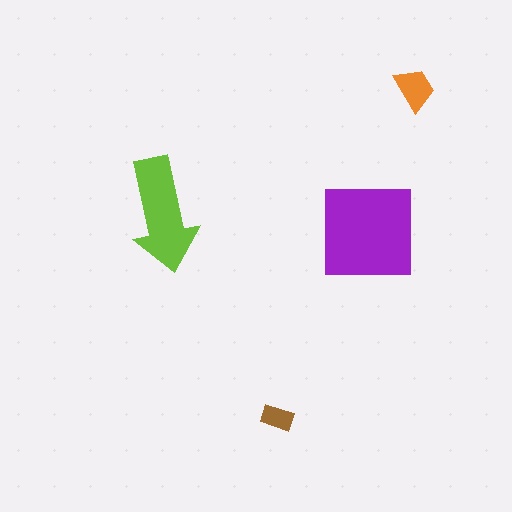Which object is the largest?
The purple square.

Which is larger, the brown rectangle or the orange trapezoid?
The orange trapezoid.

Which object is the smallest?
The brown rectangle.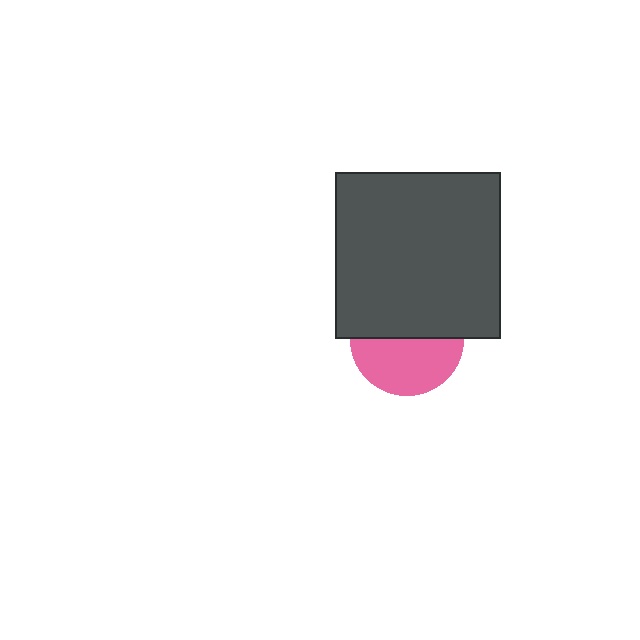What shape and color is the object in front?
The object in front is a dark gray square.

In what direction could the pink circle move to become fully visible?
The pink circle could move down. That would shift it out from behind the dark gray square entirely.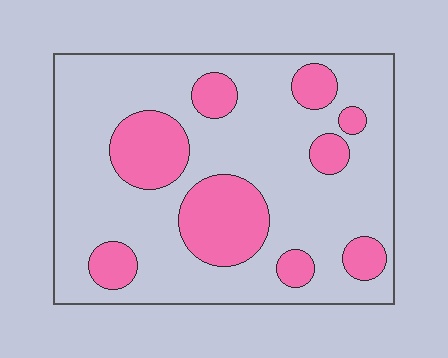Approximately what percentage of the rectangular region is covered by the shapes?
Approximately 25%.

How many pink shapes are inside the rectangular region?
9.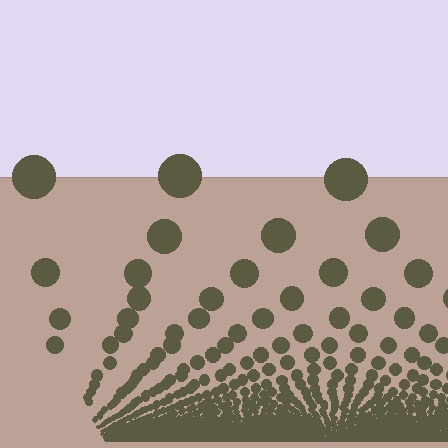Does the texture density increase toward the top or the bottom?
Density increases toward the bottom.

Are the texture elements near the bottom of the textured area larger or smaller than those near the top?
Smaller. The gradient is inverted — elements near the bottom are smaller and denser.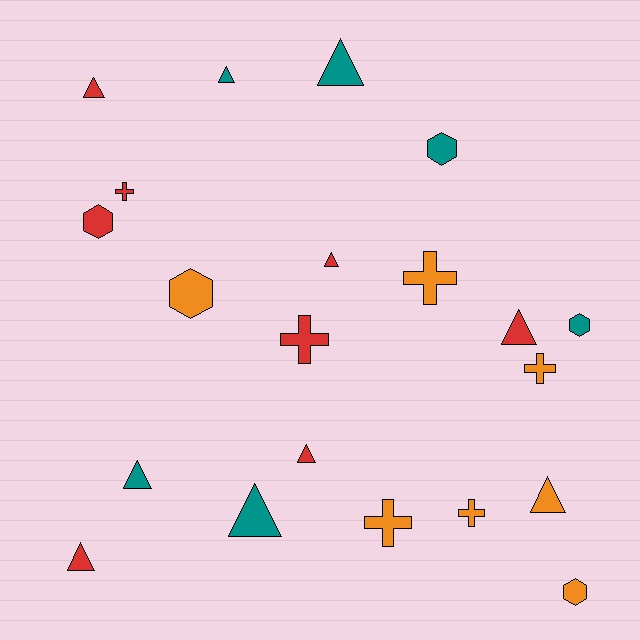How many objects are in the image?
There are 21 objects.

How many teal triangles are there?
There are 4 teal triangles.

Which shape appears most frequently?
Triangle, with 10 objects.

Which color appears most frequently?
Red, with 8 objects.